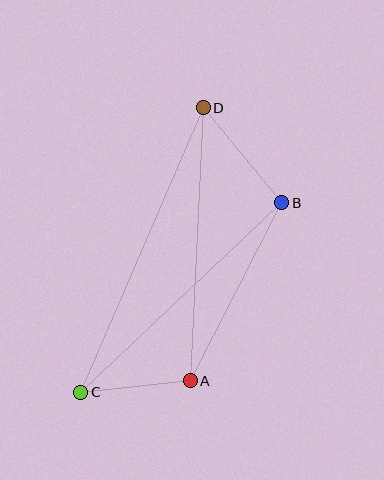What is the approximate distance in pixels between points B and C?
The distance between B and C is approximately 277 pixels.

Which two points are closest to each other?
Points A and C are closest to each other.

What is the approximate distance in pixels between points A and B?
The distance between A and B is approximately 200 pixels.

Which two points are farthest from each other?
Points C and D are farthest from each other.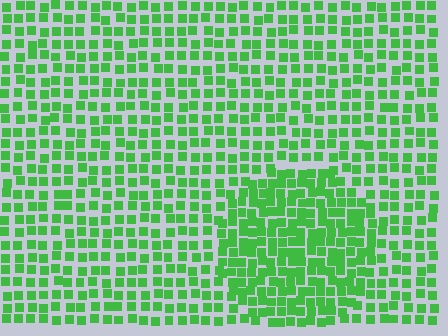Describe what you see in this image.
The image contains small green elements arranged at two different densities. A circle-shaped region is visible where the elements are more densely packed than the surrounding area.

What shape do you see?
I see a circle.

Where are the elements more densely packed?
The elements are more densely packed inside the circle boundary.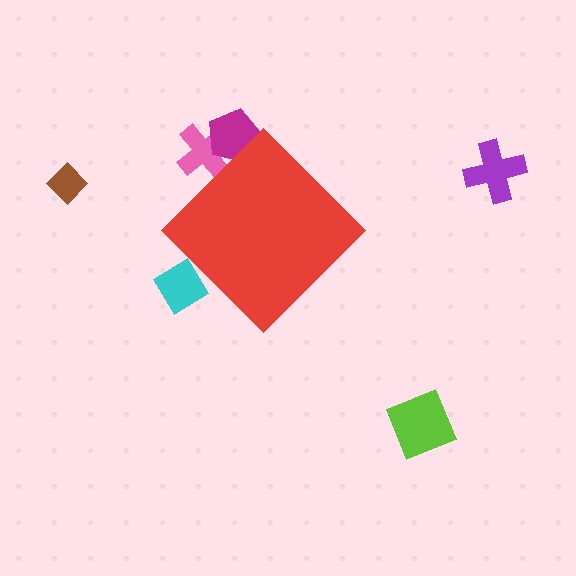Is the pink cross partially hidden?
Yes, the pink cross is partially hidden behind the red diamond.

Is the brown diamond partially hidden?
No, the brown diamond is fully visible.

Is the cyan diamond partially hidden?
Yes, the cyan diamond is partially hidden behind the red diamond.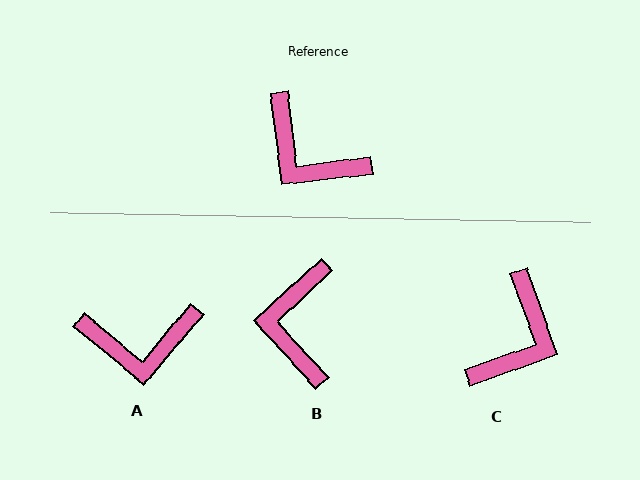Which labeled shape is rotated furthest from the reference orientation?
C, about 103 degrees away.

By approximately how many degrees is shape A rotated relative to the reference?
Approximately 43 degrees counter-clockwise.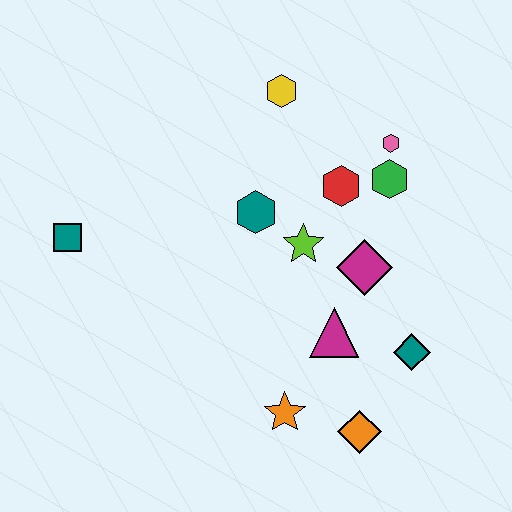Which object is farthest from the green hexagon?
The teal square is farthest from the green hexagon.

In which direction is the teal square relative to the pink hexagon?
The teal square is to the left of the pink hexagon.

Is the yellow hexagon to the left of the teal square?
No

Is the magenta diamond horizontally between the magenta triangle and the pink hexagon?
Yes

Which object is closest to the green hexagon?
The pink hexagon is closest to the green hexagon.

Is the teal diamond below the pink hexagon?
Yes